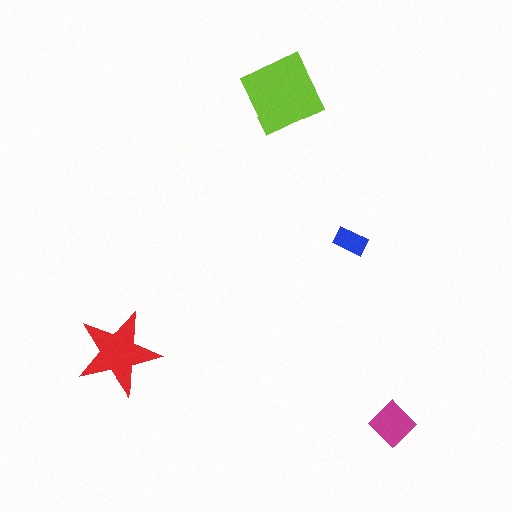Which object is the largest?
The lime square.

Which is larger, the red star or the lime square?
The lime square.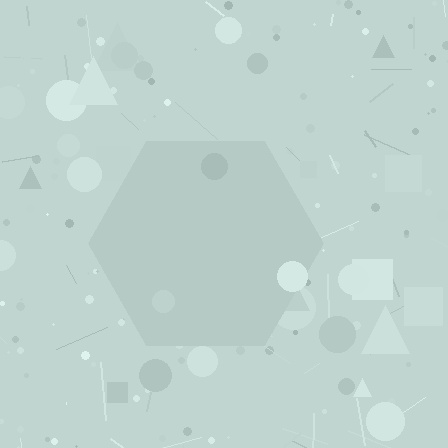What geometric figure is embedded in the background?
A hexagon is embedded in the background.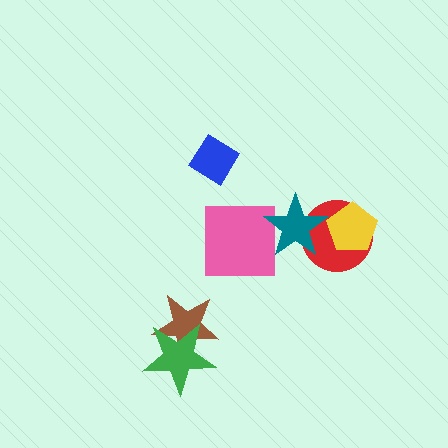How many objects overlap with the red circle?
2 objects overlap with the red circle.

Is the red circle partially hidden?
Yes, it is partially covered by another shape.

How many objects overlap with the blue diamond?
0 objects overlap with the blue diamond.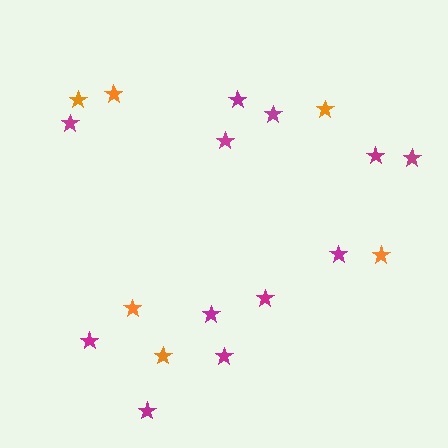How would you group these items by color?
There are 2 groups: one group of magenta stars (12) and one group of orange stars (6).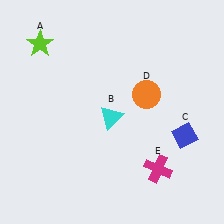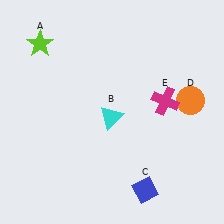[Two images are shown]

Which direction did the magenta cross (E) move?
The magenta cross (E) moved up.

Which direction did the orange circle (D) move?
The orange circle (D) moved right.